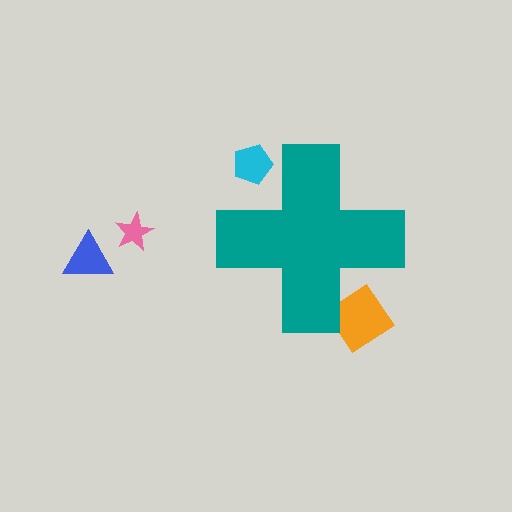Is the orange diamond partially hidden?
Yes, the orange diamond is partially hidden behind the teal cross.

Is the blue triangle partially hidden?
No, the blue triangle is fully visible.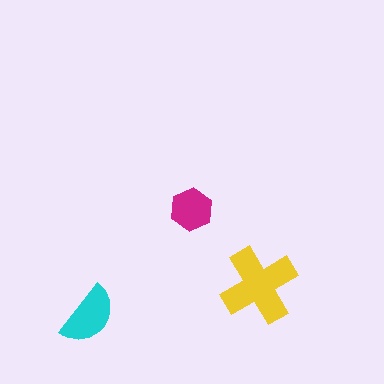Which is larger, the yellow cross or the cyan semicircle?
The yellow cross.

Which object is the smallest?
The magenta hexagon.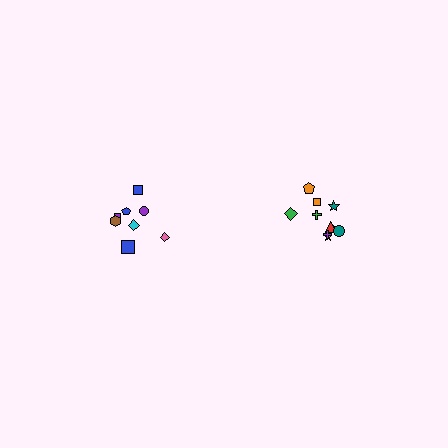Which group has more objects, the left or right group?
The right group.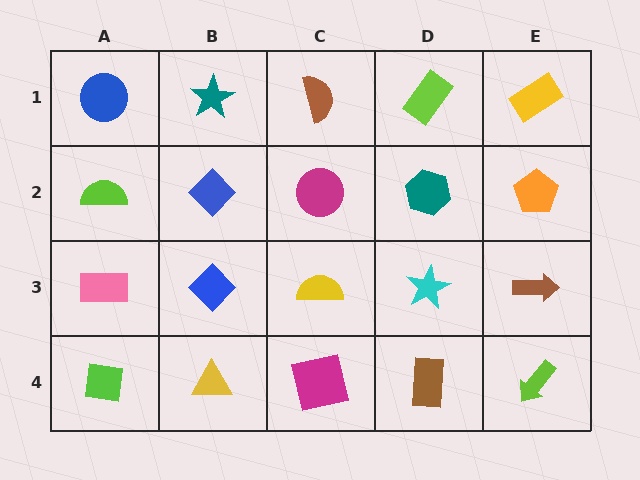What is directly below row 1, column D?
A teal hexagon.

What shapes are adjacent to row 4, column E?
A brown arrow (row 3, column E), a brown rectangle (row 4, column D).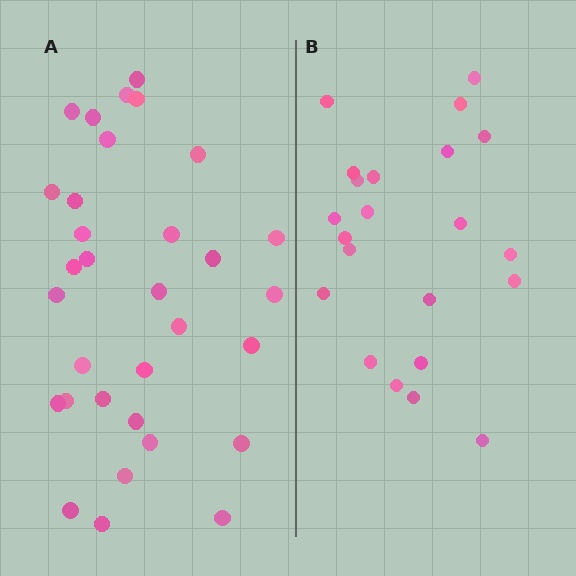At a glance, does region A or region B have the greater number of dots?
Region A (the left region) has more dots.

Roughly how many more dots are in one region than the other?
Region A has roughly 10 or so more dots than region B.